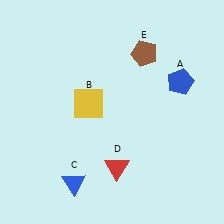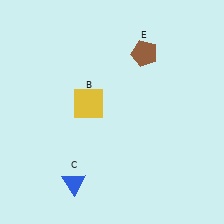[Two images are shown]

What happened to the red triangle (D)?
The red triangle (D) was removed in Image 2. It was in the bottom-right area of Image 1.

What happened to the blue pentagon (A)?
The blue pentagon (A) was removed in Image 2. It was in the top-right area of Image 1.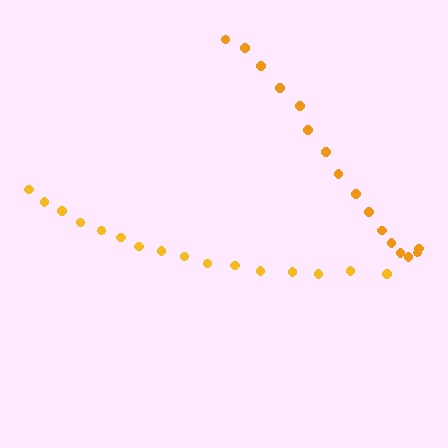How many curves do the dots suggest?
There are 2 distinct paths.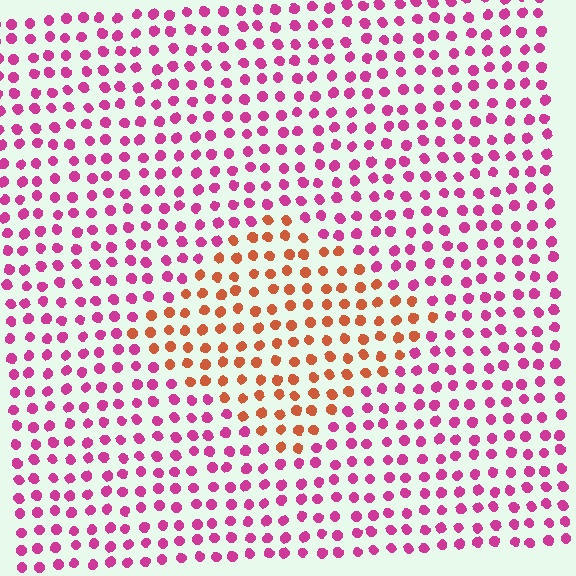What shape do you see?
I see a diamond.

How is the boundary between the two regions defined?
The boundary is defined purely by a slight shift in hue (about 53 degrees). Spacing, size, and orientation are identical on both sides.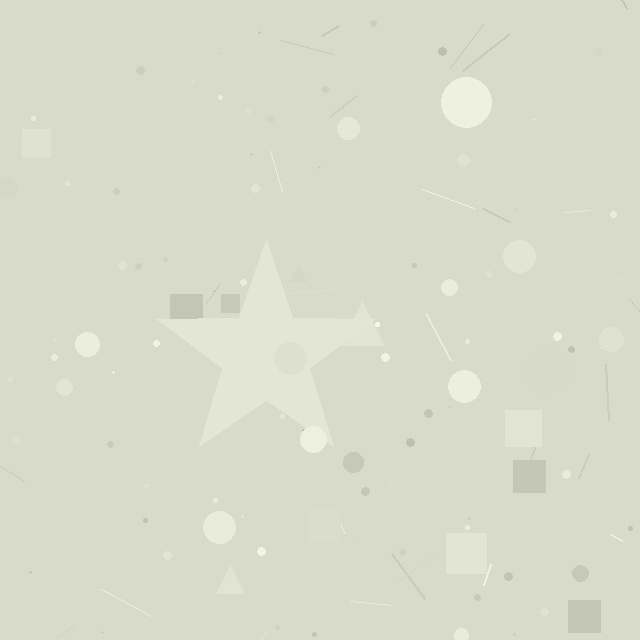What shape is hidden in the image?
A star is hidden in the image.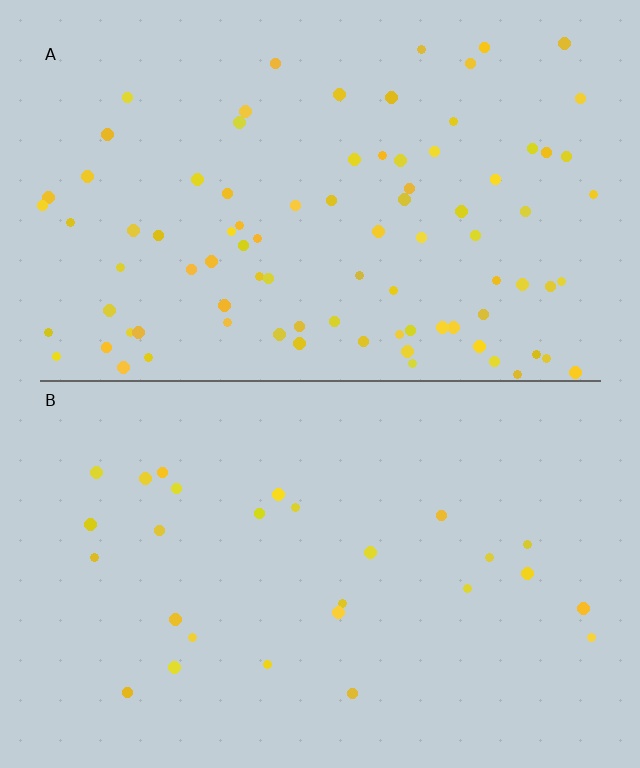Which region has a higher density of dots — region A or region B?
A (the top).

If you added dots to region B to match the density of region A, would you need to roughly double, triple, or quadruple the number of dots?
Approximately triple.